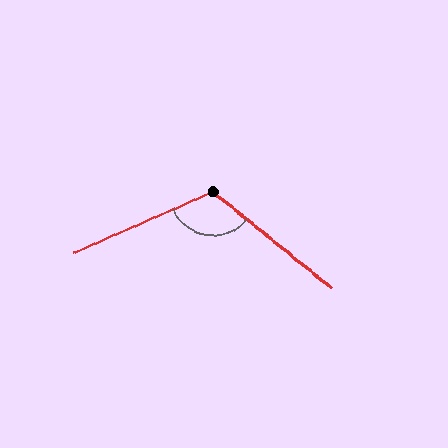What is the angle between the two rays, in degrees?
Approximately 117 degrees.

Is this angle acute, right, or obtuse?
It is obtuse.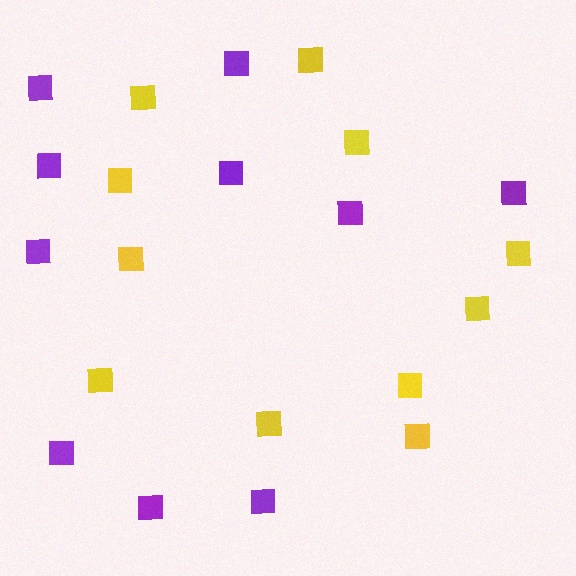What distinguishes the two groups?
There are 2 groups: one group of yellow squares (11) and one group of purple squares (10).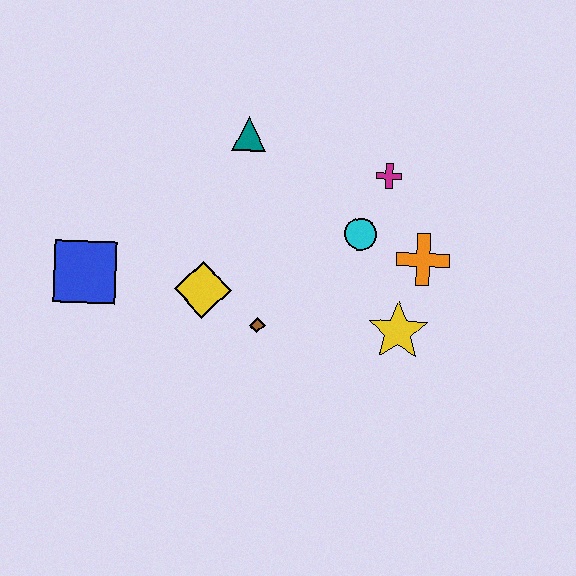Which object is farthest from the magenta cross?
The blue square is farthest from the magenta cross.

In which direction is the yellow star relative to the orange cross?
The yellow star is below the orange cross.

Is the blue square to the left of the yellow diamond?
Yes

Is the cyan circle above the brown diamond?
Yes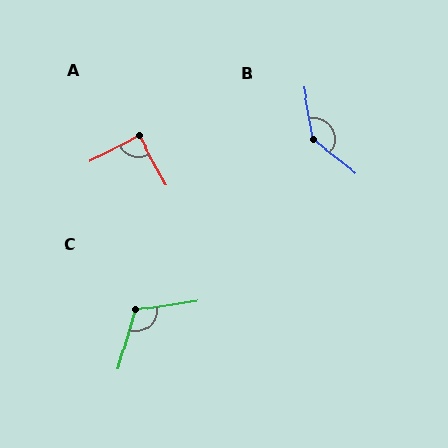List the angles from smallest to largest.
A (90°), C (114°), B (138°).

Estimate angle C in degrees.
Approximately 114 degrees.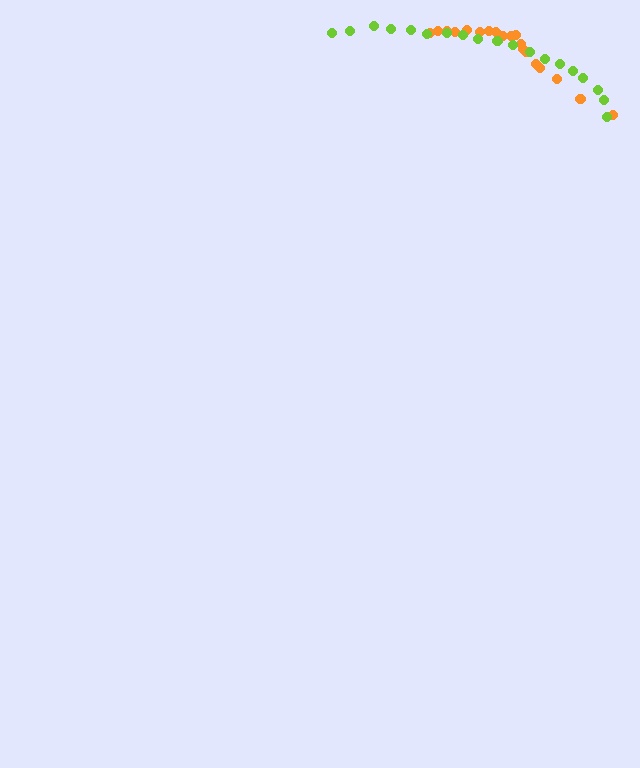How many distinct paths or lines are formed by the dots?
There are 2 distinct paths.